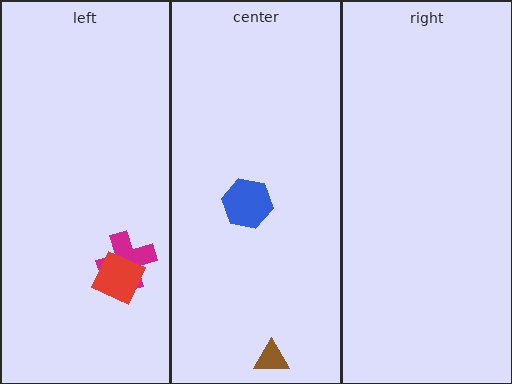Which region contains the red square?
The left region.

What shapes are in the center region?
The blue hexagon, the brown triangle.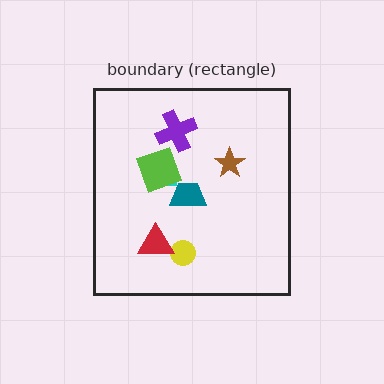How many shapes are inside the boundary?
7 inside, 0 outside.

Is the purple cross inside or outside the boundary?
Inside.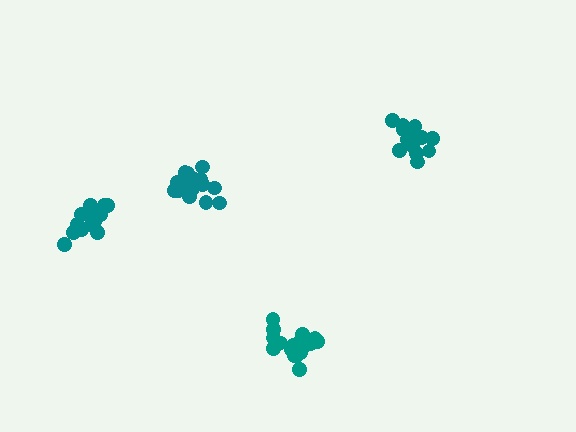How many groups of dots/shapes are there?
There are 4 groups.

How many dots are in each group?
Group 1: 20 dots, Group 2: 20 dots, Group 3: 14 dots, Group 4: 14 dots (68 total).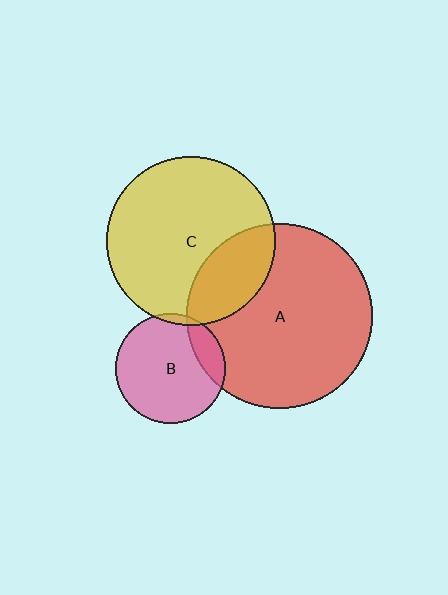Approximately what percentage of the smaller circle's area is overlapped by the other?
Approximately 15%.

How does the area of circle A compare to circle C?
Approximately 1.2 times.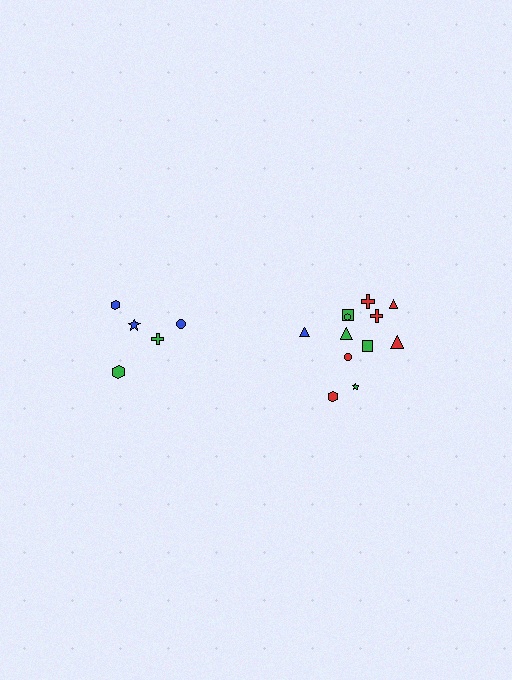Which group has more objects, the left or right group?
The right group.